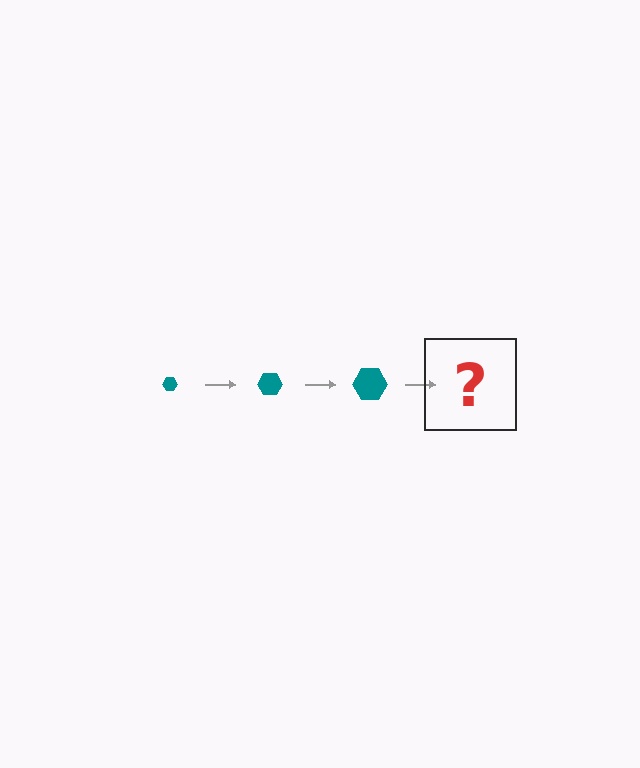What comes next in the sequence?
The next element should be a teal hexagon, larger than the previous one.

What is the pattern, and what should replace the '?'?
The pattern is that the hexagon gets progressively larger each step. The '?' should be a teal hexagon, larger than the previous one.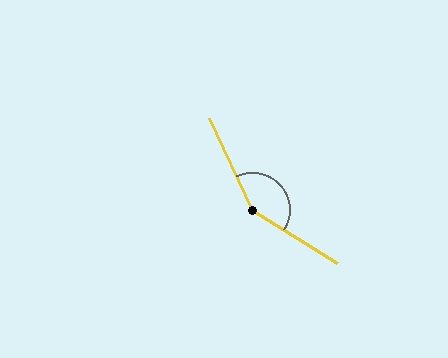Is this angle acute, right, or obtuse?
It is obtuse.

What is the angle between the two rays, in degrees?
Approximately 148 degrees.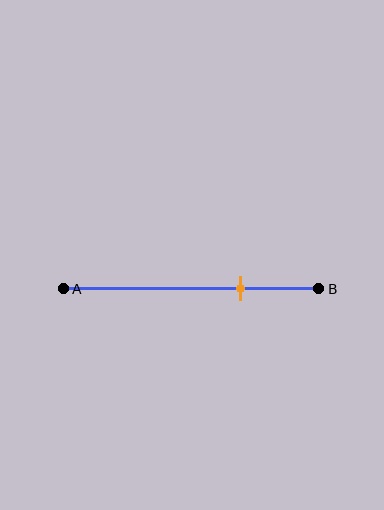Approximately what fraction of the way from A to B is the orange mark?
The orange mark is approximately 70% of the way from A to B.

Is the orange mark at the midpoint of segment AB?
No, the mark is at about 70% from A, not at the 50% midpoint.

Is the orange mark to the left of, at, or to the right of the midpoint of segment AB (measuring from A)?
The orange mark is to the right of the midpoint of segment AB.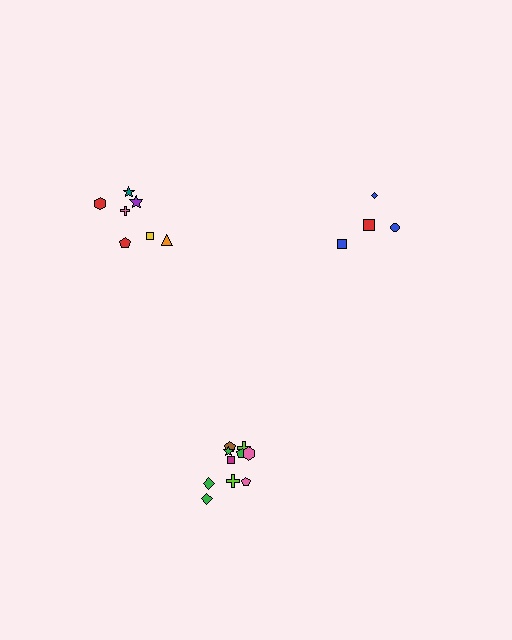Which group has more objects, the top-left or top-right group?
The top-left group.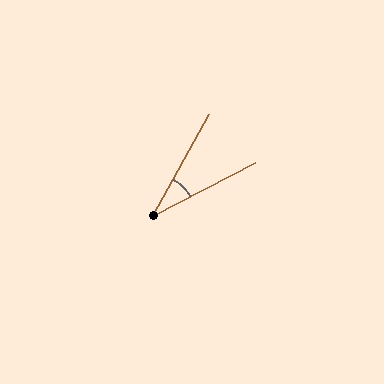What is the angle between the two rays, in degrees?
Approximately 34 degrees.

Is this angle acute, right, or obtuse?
It is acute.